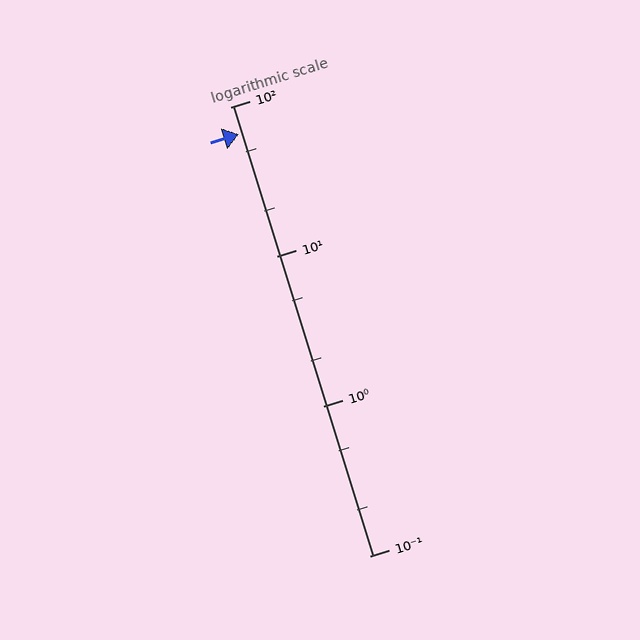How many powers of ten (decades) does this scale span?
The scale spans 3 decades, from 0.1 to 100.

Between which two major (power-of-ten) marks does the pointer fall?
The pointer is between 10 and 100.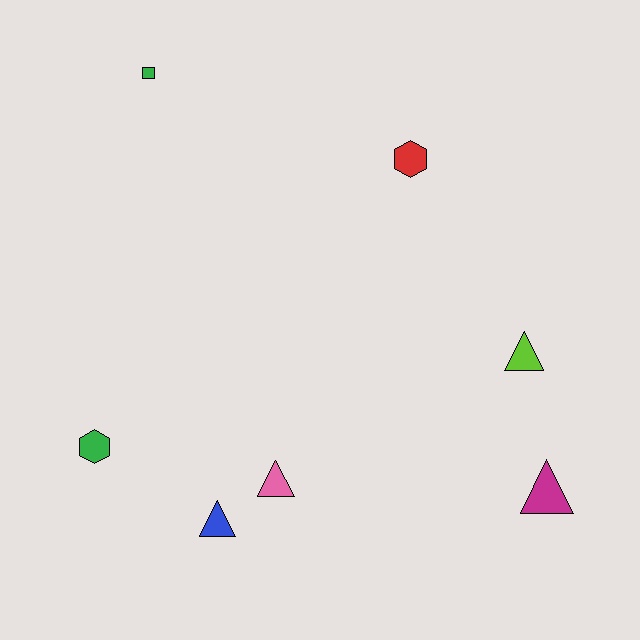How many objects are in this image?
There are 7 objects.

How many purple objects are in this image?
There are no purple objects.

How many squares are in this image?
There is 1 square.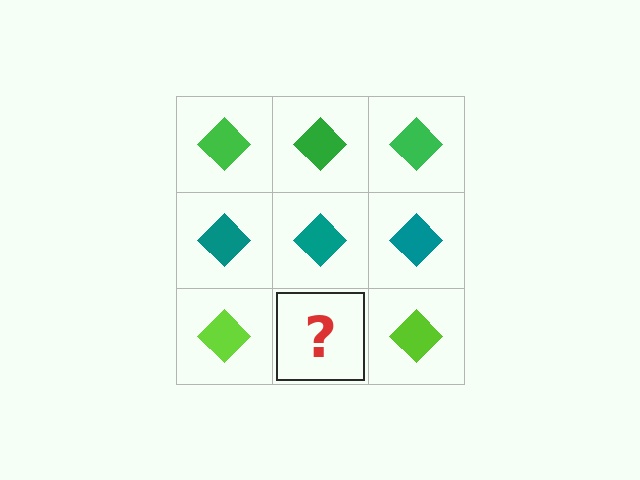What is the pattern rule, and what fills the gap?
The rule is that each row has a consistent color. The gap should be filled with a lime diamond.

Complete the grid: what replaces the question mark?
The question mark should be replaced with a lime diamond.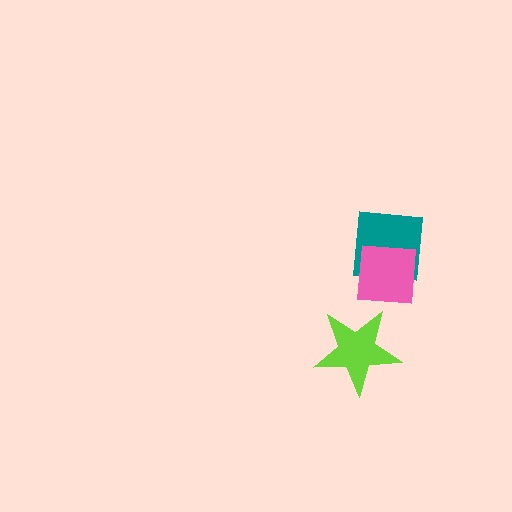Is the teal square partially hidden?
Yes, it is partially covered by another shape.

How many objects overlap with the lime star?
0 objects overlap with the lime star.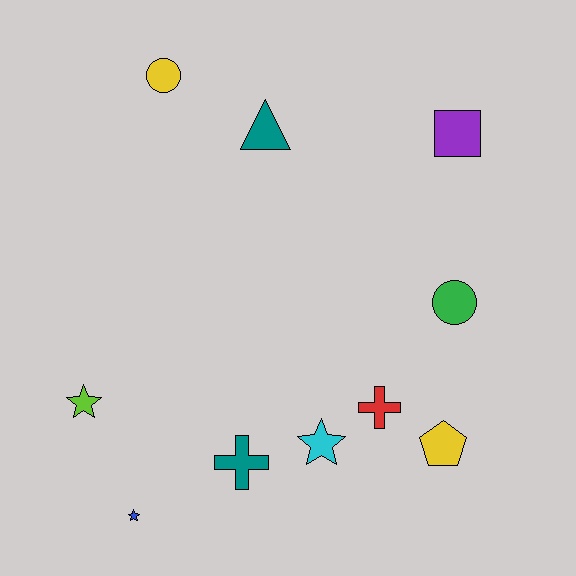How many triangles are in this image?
There is 1 triangle.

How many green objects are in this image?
There is 1 green object.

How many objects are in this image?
There are 10 objects.